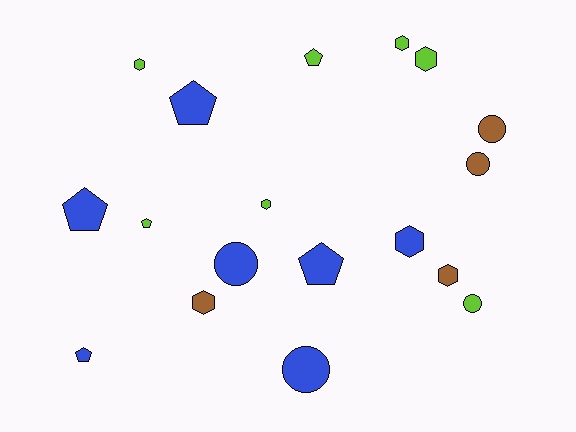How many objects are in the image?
There are 18 objects.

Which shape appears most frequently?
Hexagon, with 7 objects.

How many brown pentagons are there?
There are no brown pentagons.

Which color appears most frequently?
Lime, with 7 objects.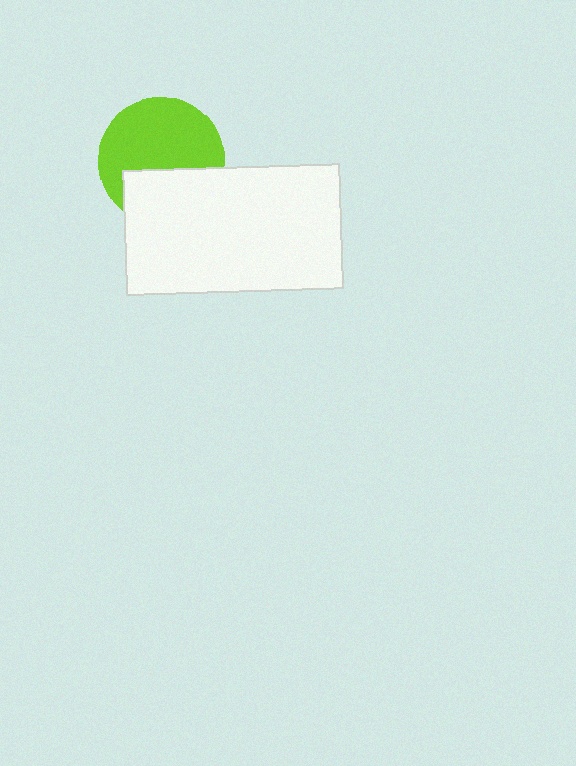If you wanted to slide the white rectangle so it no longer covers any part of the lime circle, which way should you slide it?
Slide it down — that is the most direct way to separate the two shapes.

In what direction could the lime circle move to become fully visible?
The lime circle could move up. That would shift it out from behind the white rectangle entirely.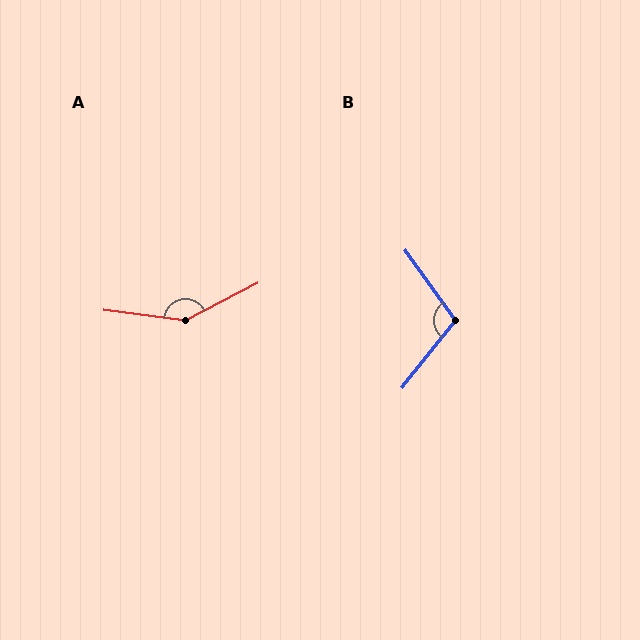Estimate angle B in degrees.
Approximately 106 degrees.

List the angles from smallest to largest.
B (106°), A (145°).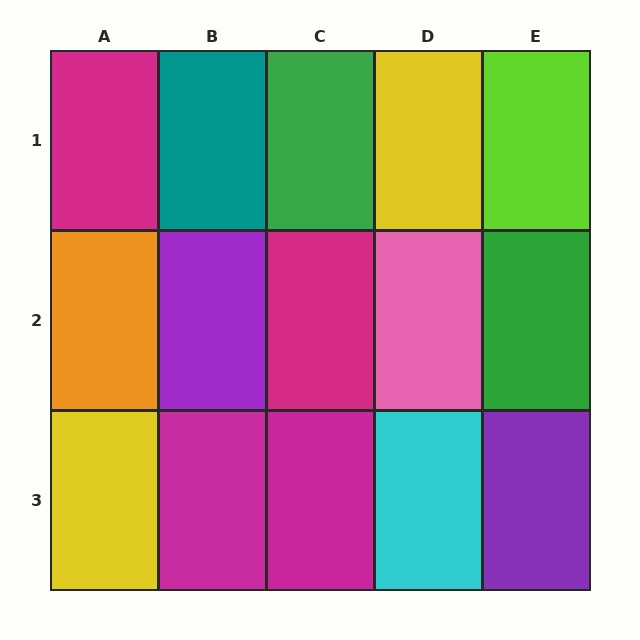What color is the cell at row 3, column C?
Magenta.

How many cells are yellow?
2 cells are yellow.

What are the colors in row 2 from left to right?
Orange, purple, magenta, pink, green.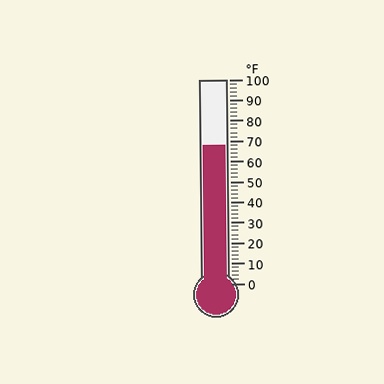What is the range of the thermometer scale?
The thermometer scale ranges from 0°F to 100°F.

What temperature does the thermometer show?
The thermometer shows approximately 68°F.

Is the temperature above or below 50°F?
The temperature is above 50°F.